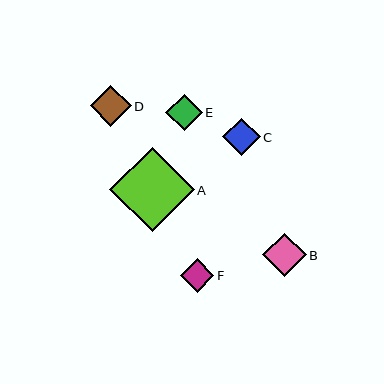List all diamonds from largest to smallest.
From largest to smallest: A, B, D, C, E, F.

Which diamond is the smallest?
Diamond F is the smallest with a size of approximately 33 pixels.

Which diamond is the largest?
Diamond A is the largest with a size of approximately 84 pixels.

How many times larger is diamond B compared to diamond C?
Diamond B is approximately 1.2 times the size of diamond C.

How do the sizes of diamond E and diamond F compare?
Diamond E and diamond F are approximately the same size.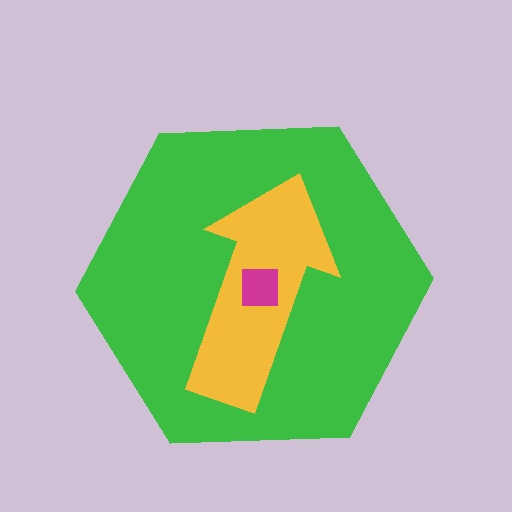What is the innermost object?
The magenta square.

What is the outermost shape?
The green hexagon.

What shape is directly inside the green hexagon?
The yellow arrow.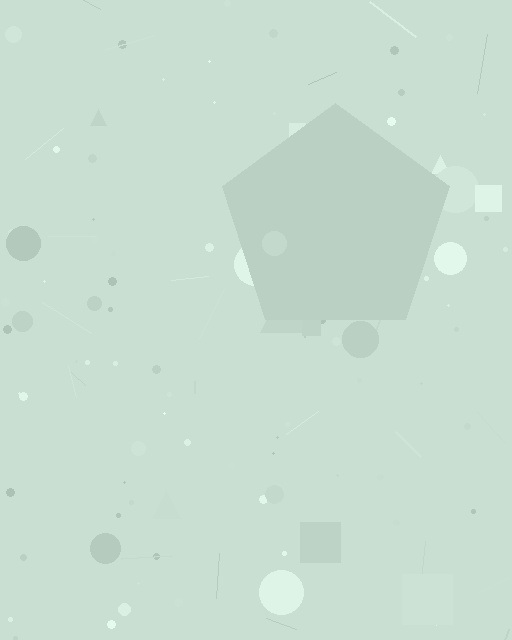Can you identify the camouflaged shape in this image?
The camouflaged shape is a pentagon.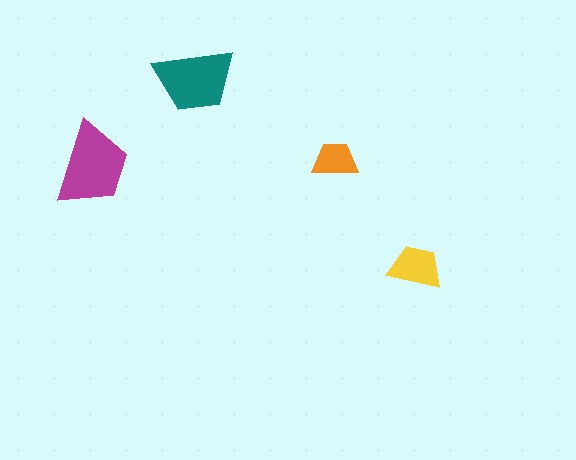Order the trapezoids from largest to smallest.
the magenta one, the teal one, the yellow one, the orange one.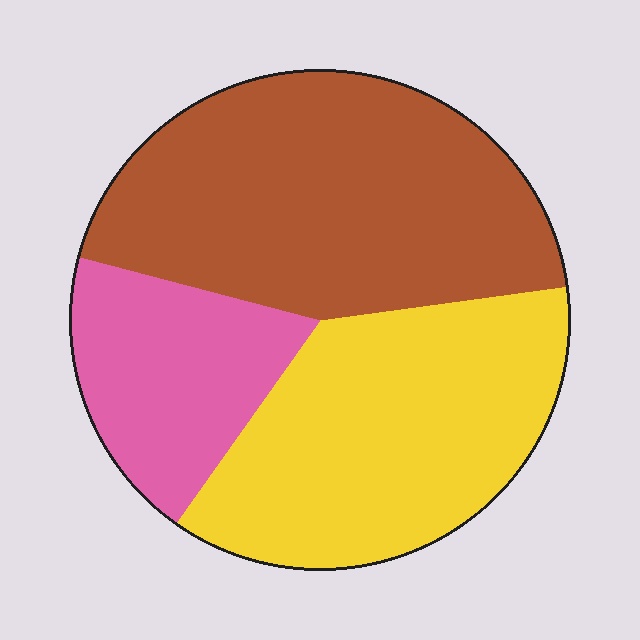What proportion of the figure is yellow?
Yellow covers 37% of the figure.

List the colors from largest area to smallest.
From largest to smallest: brown, yellow, pink.